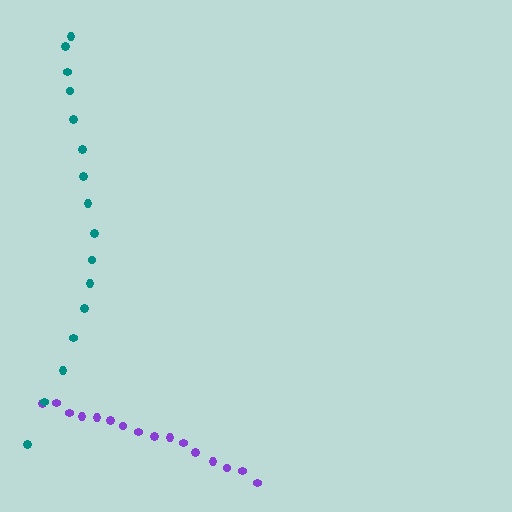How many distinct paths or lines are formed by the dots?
There are 2 distinct paths.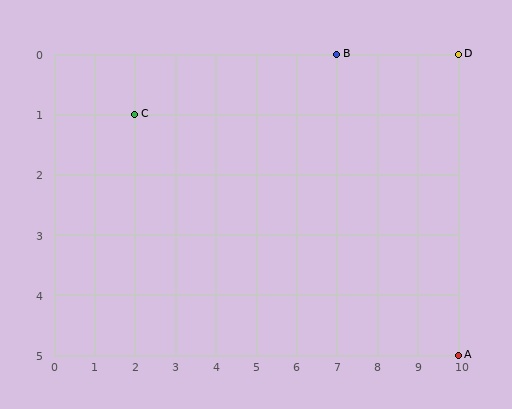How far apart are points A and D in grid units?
Points A and D are 5 rows apart.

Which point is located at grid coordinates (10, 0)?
Point D is at (10, 0).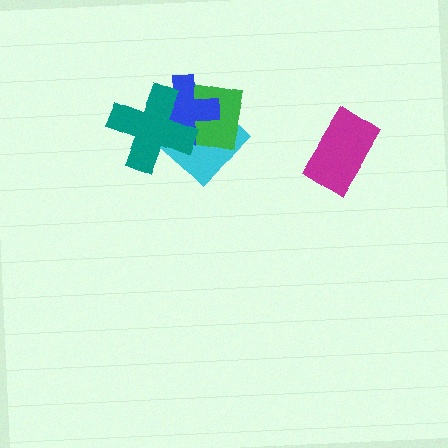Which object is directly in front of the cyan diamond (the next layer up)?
The green square is directly in front of the cyan diamond.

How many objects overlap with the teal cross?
3 objects overlap with the teal cross.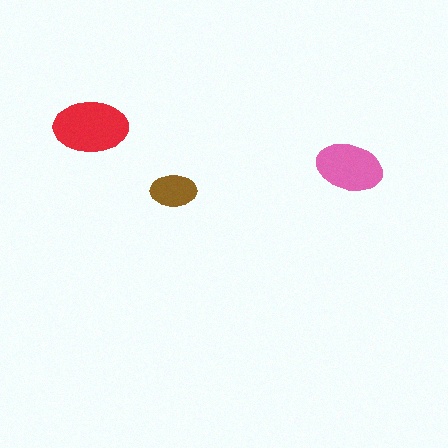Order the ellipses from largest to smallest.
the red one, the pink one, the brown one.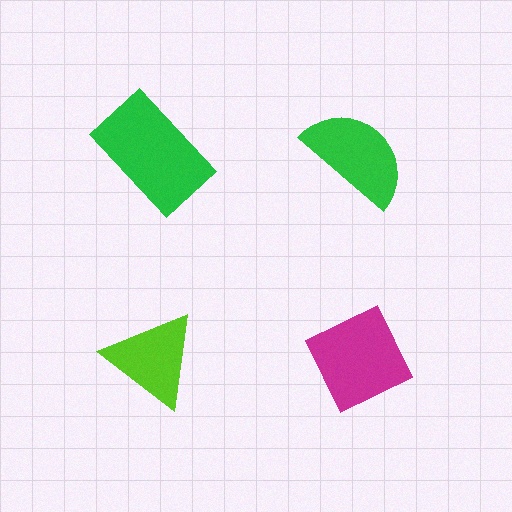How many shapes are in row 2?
2 shapes.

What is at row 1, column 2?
A green semicircle.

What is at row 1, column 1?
A green rectangle.